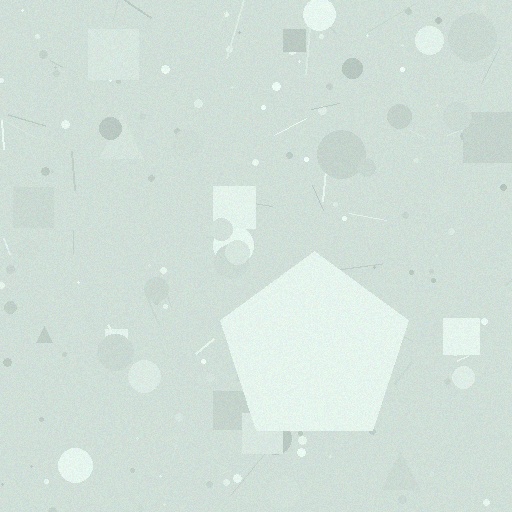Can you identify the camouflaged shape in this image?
The camouflaged shape is a pentagon.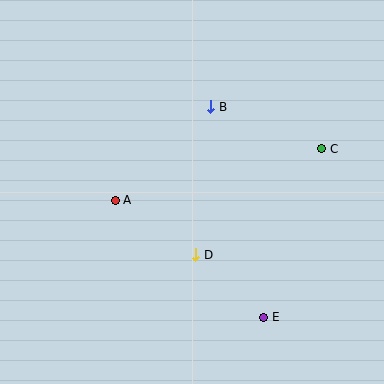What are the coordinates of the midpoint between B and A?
The midpoint between B and A is at (163, 153).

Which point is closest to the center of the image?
Point D at (196, 255) is closest to the center.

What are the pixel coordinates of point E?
Point E is at (264, 317).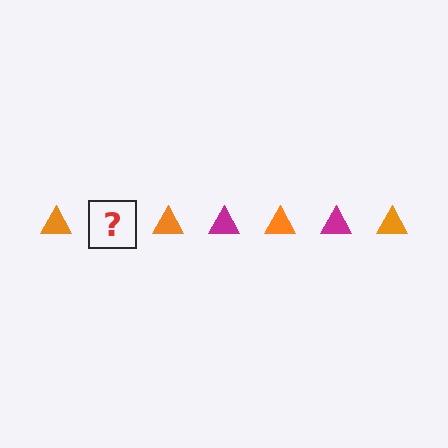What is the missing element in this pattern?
The missing element is a magenta triangle.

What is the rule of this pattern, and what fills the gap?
The rule is that the pattern cycles through orange, magenta triangles. The gap should be filled with a magenta triangle.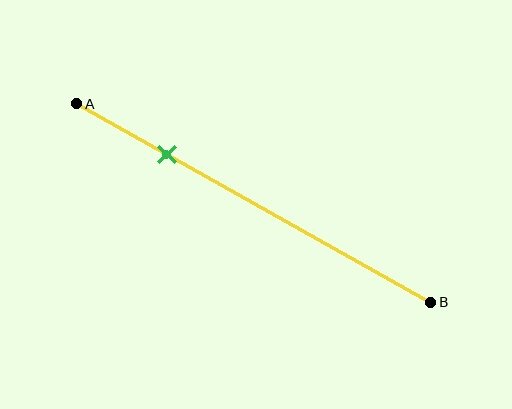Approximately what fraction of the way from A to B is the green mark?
The green mark is approximately 25% of the way from A to B.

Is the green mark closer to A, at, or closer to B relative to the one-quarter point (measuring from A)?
The green mark is approximately at the one-quarter point of segment AB.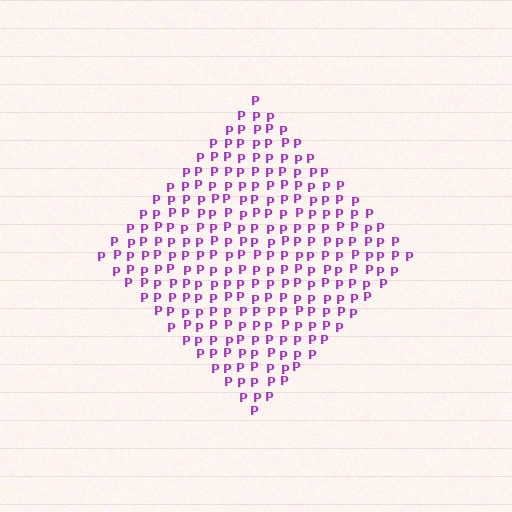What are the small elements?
The small elements are letter P's.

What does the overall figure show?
The overall figure shows a diamond.